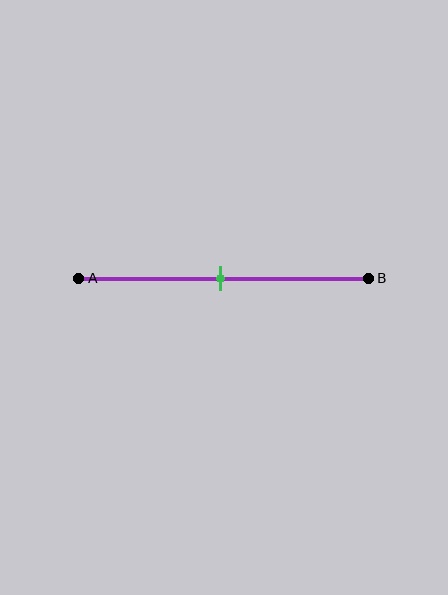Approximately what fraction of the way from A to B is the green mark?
The green mark is approximately 50% of the way from A to B.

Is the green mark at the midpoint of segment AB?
Yes, the mark is approximately at the midpoint.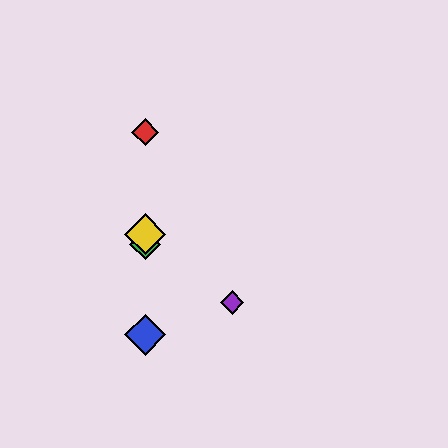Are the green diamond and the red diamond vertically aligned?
Yes, both are at x≈145.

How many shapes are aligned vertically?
4 shapes (the red diamond, the blue diamond, the green diamond, the yellow diamond) are aligned vertically.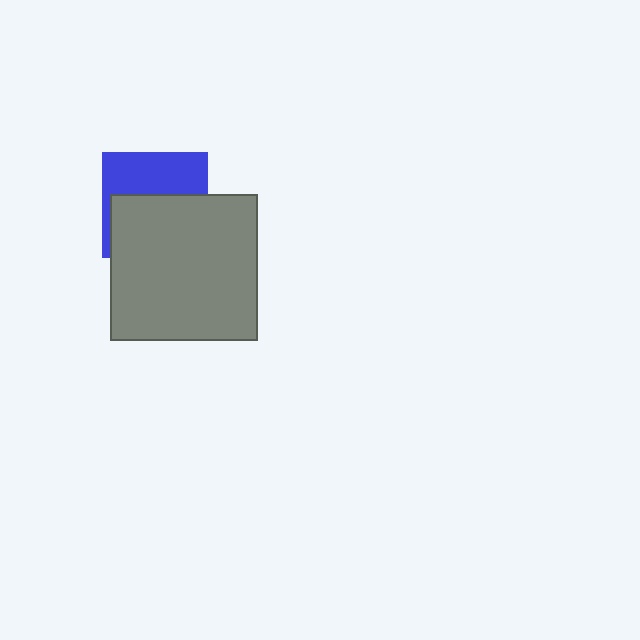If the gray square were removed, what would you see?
You would see the complete blue square.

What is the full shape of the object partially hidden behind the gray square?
The partially hidden object is a blue square.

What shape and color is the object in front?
The object in front is a gray square.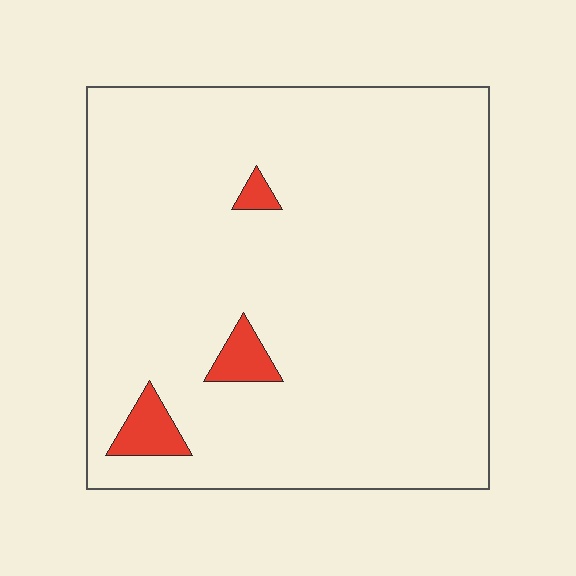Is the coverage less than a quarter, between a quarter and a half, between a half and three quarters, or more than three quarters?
Less than a quarter.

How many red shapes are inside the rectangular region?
3.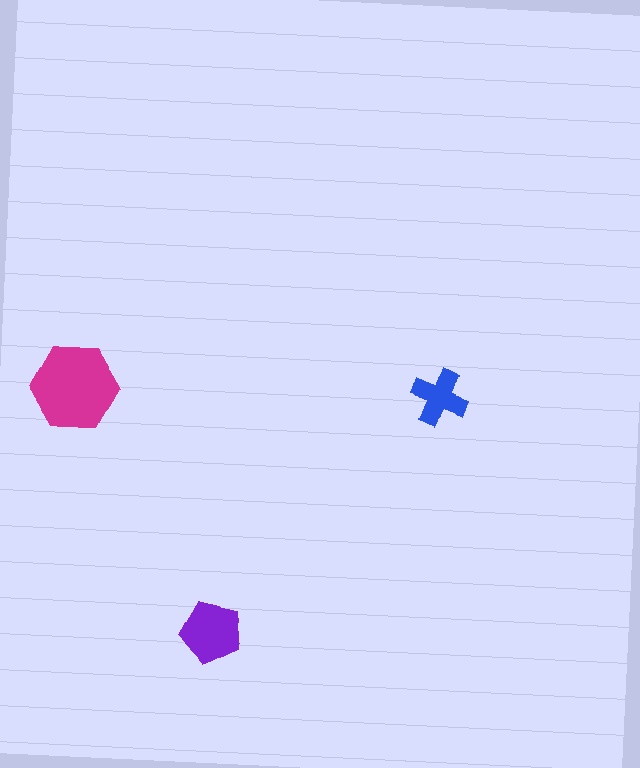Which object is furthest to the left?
The magenta hexagon is leftmost.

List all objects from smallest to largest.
The blue cross, the purple pentagon, the magenta hexagon.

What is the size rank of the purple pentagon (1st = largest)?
2nd.